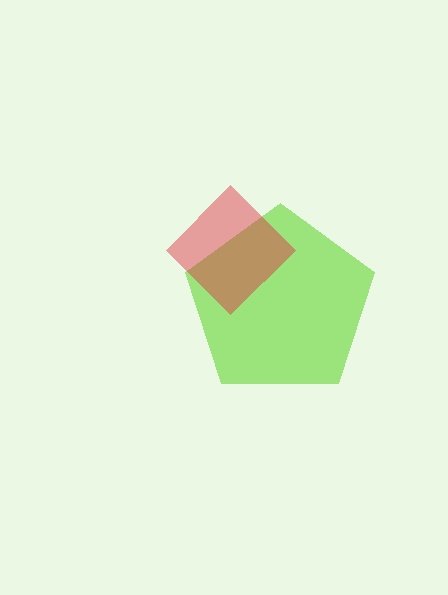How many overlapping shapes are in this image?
There are 2 overlapping shapes in the image.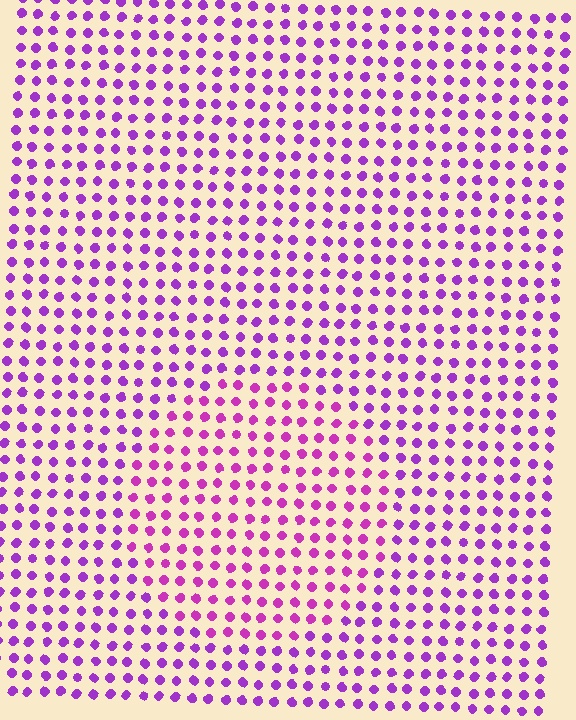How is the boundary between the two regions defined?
The boundary is defined purely by a slight shift in hue (about 23 degrees). Spacing, size, and orientation are identical on both sides.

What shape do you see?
I see a circle.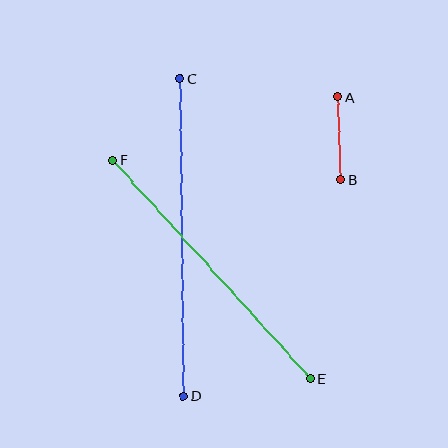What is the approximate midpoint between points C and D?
The midpoint is at approximately (182, 237) pixels.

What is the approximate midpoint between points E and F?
The midpoint is at approximately (212, 269) pixels.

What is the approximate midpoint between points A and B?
The midpoint is at approximately (339, 138) pixels.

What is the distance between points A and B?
The distance is approximately 83 pixels.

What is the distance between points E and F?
The distance is approximately 295 pixels.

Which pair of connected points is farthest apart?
Points C and D are farthest apart.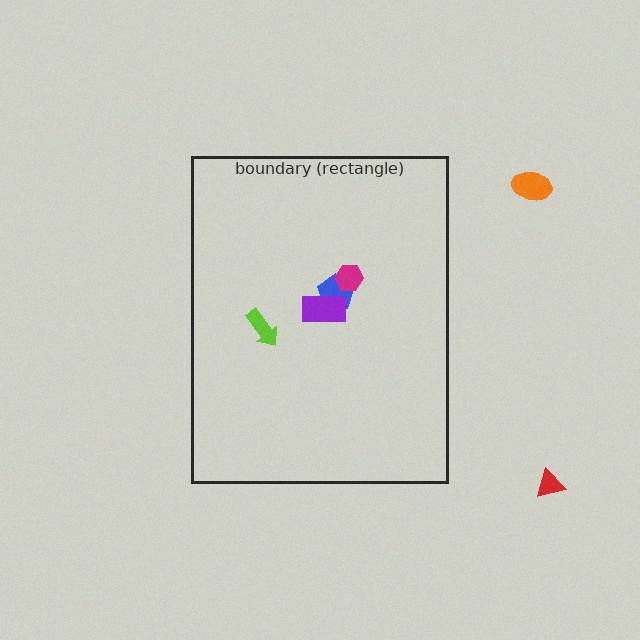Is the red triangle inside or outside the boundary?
Outside.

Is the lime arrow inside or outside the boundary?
Inside.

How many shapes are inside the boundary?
4 inside, 2 outside.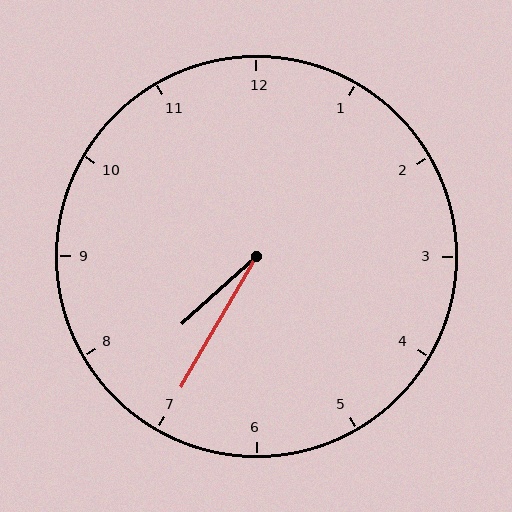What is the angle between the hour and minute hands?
Approximately 18 degrees.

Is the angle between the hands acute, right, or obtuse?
It is acute.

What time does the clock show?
7:35.